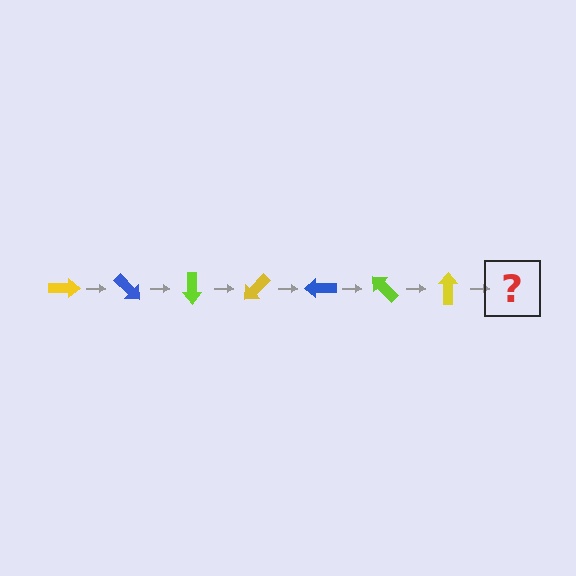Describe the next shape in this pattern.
It should be a blue arrow, rotated 315 degrees from the start.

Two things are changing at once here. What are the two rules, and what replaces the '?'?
The two rules are that it rotates 45 degrees each step and the color cycles through yellow, blue, and lime. The '?' should be a blue arrow, rotated 315 degrees from the start.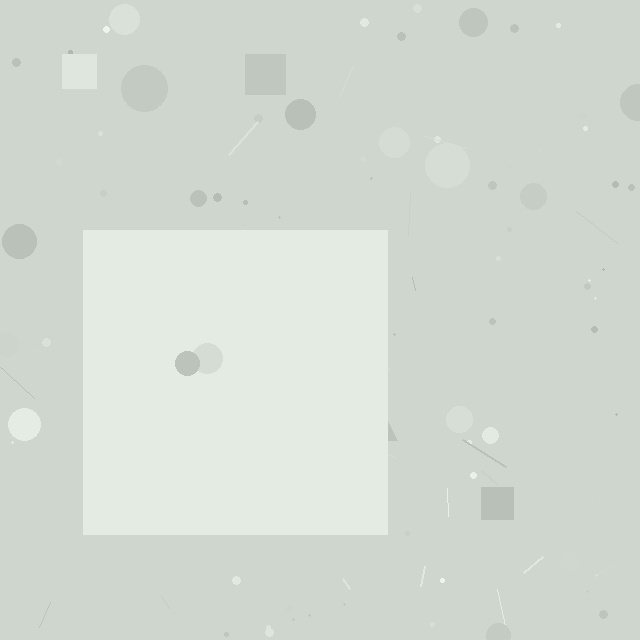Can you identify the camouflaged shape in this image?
The camouflaged shape is a square.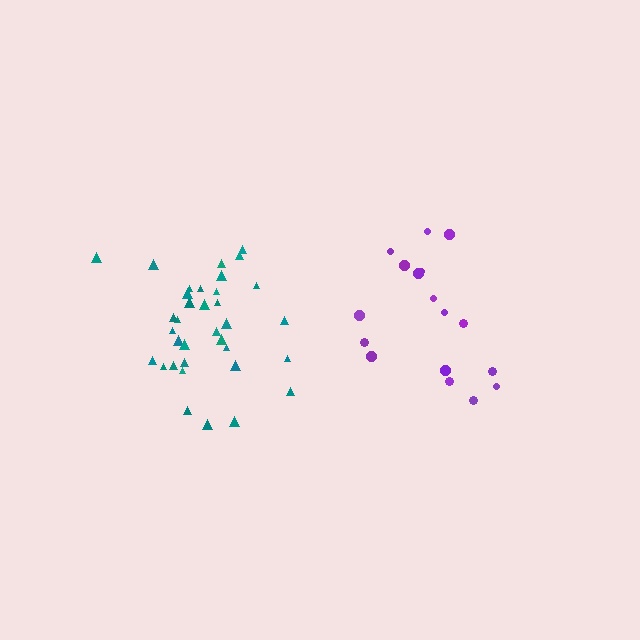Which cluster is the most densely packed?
Teal.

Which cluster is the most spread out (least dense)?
Purple.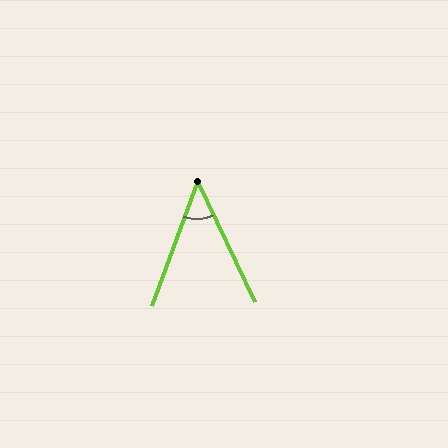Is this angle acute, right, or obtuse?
It is acute.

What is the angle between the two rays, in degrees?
Approximately 46 degrees.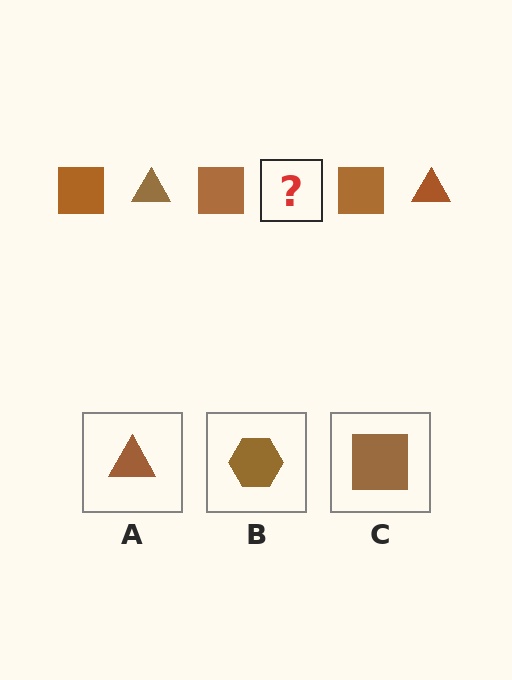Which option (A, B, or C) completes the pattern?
A.